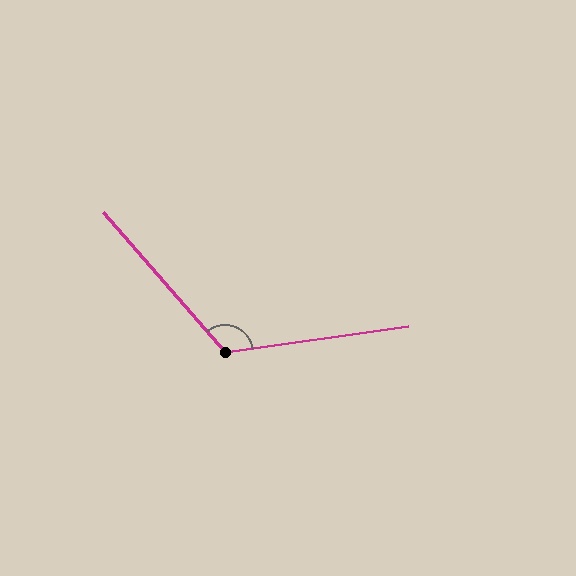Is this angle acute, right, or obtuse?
It is obtuse.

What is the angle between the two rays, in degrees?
Approximately 123 degrees.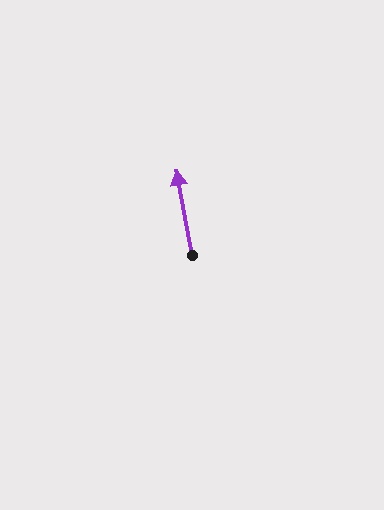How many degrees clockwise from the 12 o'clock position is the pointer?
Approximately 350 degrees.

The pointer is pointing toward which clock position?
Roughly 12 o'clock.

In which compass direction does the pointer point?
North.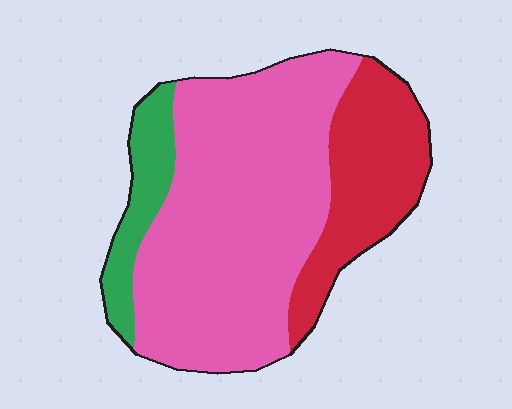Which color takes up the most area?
Pink, at roughly 65%.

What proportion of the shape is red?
Red takes up about one quarter (1/4) of the shape.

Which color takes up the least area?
Green, at roughly 10%.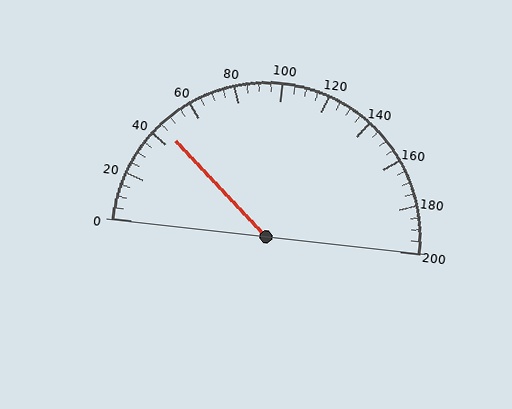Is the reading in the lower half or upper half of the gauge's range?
The reading is in the lower half of the range (0 to 200).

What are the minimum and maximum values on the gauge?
The gauge ranges from 0 to 200.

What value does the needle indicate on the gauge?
The needle indicates approximately 45.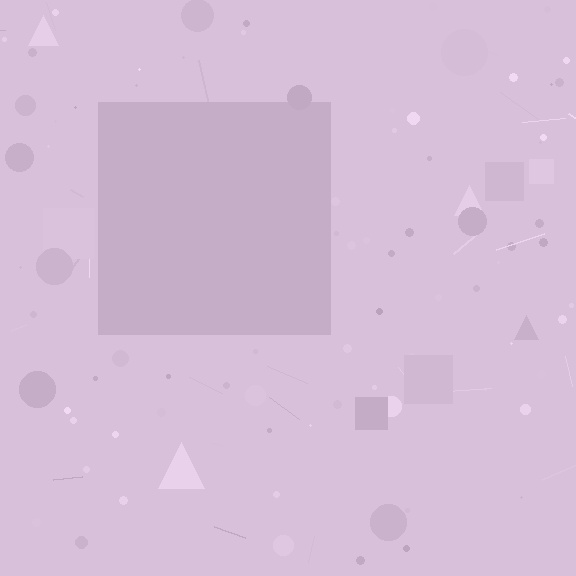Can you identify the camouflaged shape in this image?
The camouflaged shape is a square.